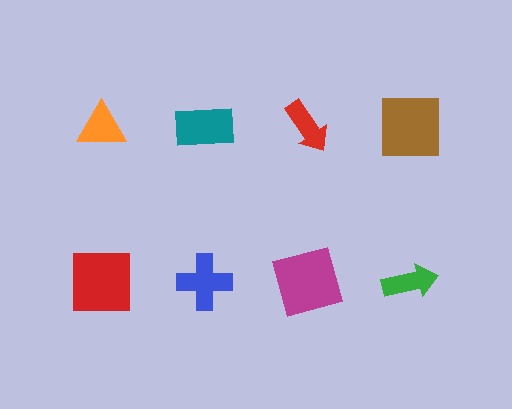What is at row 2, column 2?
A blue cross.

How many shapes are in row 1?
4 shapes.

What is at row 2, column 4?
A green arrow.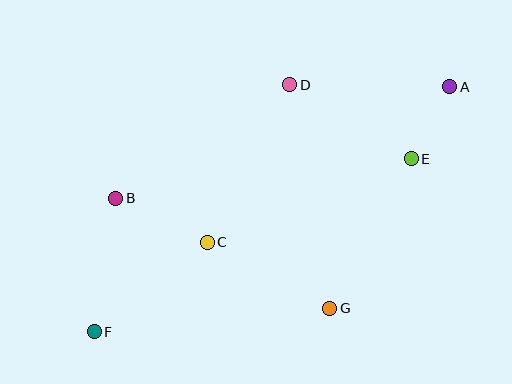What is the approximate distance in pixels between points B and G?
The distance between B and G is approximately 241 pixels.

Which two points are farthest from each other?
Points A and F are farthest from each other.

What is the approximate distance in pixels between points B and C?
The distance between B and C is approximately 101 pixels.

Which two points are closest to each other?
Points A and E are closest to each other.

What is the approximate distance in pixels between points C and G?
The distance between C and G is approximately 139 pixels.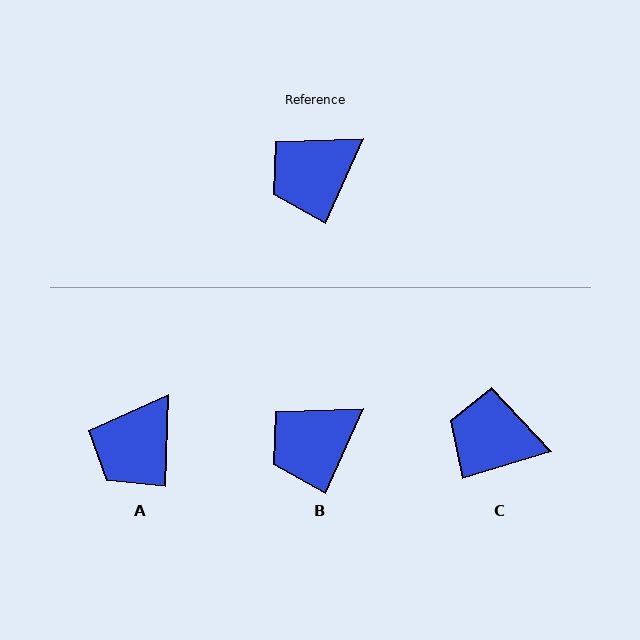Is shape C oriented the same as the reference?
No, it is off by about 50 degrees.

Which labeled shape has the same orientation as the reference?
B.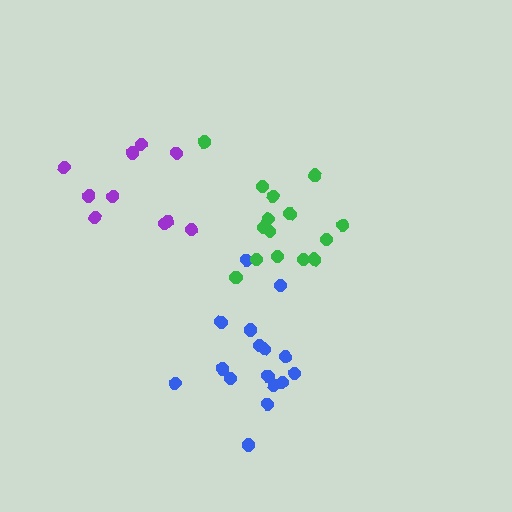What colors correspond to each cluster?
The clusters are colored: blue, green, purple.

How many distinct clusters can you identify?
There are 3 distinct clusters.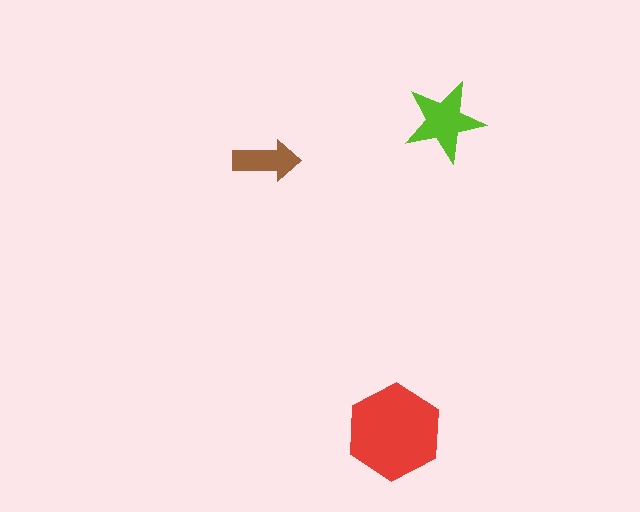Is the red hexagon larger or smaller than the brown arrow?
Larger.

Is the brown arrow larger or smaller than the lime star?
Smaller.